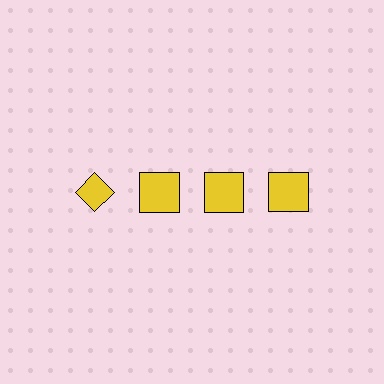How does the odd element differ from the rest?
It has a different shape: diamond instead of square.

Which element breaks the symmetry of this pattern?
The yellow diamond in the top row, leftmost column breaks the symmetry. All other shapes are yellow squares.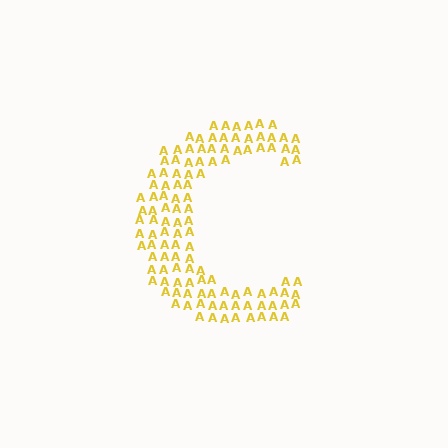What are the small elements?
The small elements are letter A's.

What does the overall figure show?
The overall figure shows the letter C.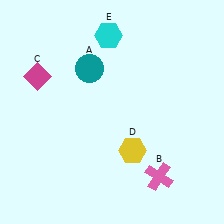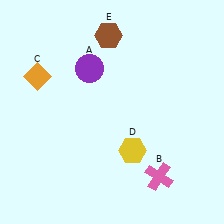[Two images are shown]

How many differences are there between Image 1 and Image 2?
There are 3 differences between the two images.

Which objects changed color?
A changed from teal to purple. C changed from magenta to orange. E changed from cyan to brown.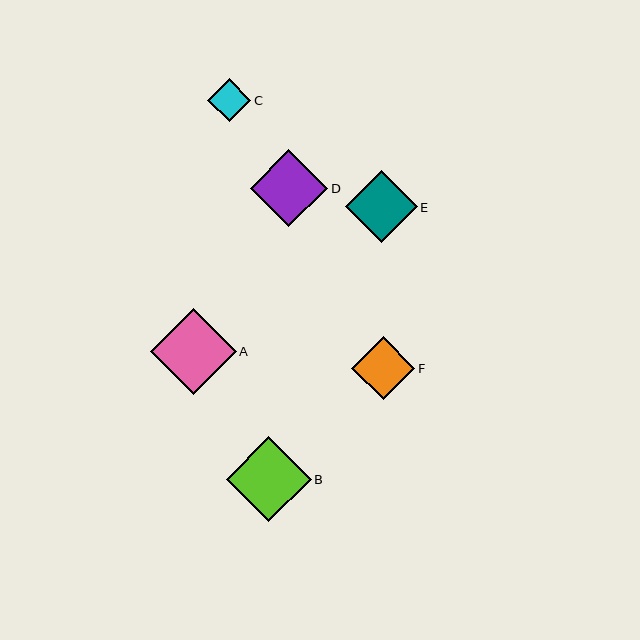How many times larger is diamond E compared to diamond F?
Diamond E is approximately 1.1 times the size of diamond F.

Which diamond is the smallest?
Diamond C is the smallest with a size of approximately 43 pixels.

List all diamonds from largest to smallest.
From largest to smallest: A, B, D, E, F, C.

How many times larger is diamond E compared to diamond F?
Diamond E is approximately 1.1 times the size of diamond F.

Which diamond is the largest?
Diamond A is the largest with a size of approximately 86 pixels.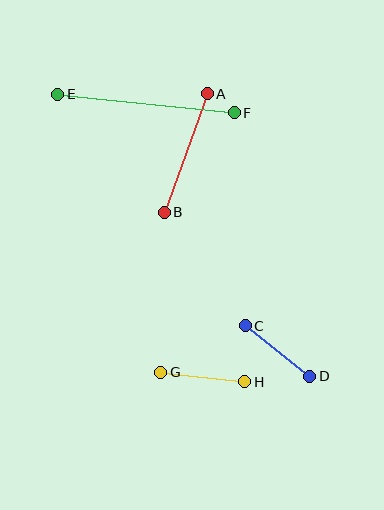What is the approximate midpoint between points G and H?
The midpoint is at approximately (203, 377) pixels.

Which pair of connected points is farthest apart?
Points E and F are farthest apart.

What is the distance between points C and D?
The distance is approximately 82 pixels.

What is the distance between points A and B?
The distance is approximately 126 pixels.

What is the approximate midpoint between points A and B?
The midpoint is at approximately (186, 153) pixels.